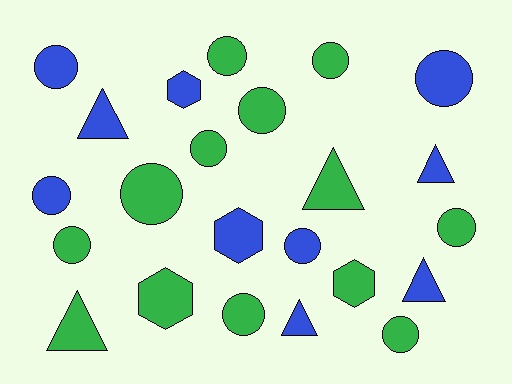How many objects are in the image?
There are 23 objects.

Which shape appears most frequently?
Circle, with 13 objects.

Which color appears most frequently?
Green, with 13 objects.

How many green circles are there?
There are 9 green circles.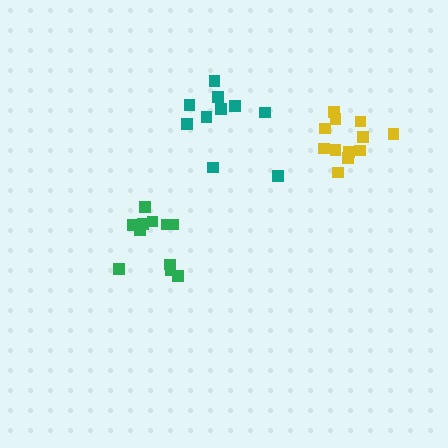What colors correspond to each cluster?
The clusters are colored: teal, yellow, green.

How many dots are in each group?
Group 1: 10 dots, Group 2: 12 dots, Group 3: 11 dots (33 total).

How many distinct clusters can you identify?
There are 3 distinct clusters.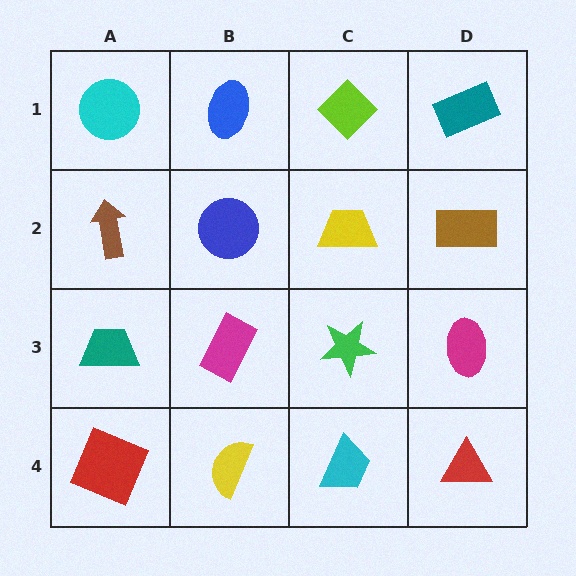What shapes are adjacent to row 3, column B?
A blue circle (row 2, column B), a yellow semicircle (row 4, column B), a teal trapezoid (row 3, column A), a green star (row 3, column C).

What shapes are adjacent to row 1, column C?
A yellow trapezoid (row 2, column C), a blue ellipse (row 1, column B), a teal rectangle (row 1, column D).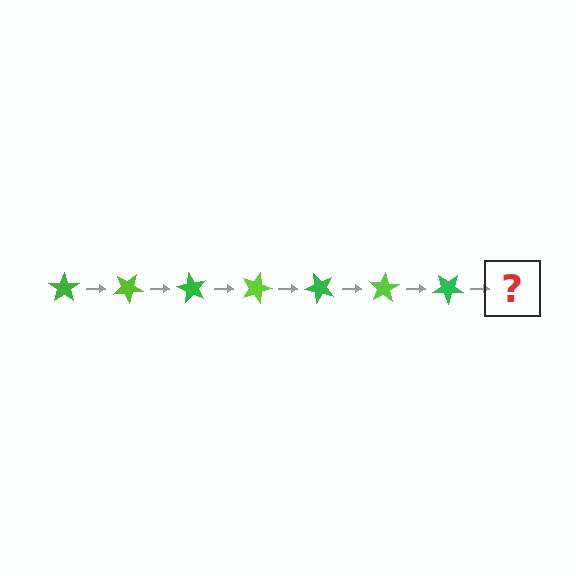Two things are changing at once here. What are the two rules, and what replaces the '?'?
The two rules are that it rotates 30 degrees each step and the color cycles through green and lime. The '?' should be a lime star, rotated 210 degrees from the start.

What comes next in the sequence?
The next element should be a lime star, rotated 210 degrees from the start.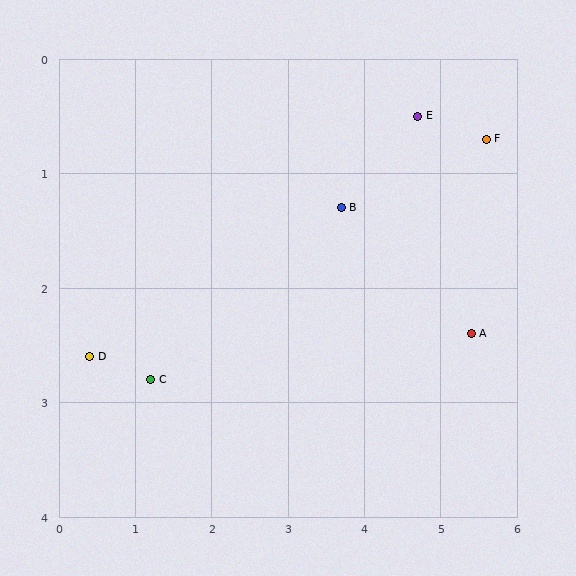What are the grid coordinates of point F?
Point F is at approximately (5.6, 0.7).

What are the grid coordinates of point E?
Point E is at approximately (4.7, 0.5).